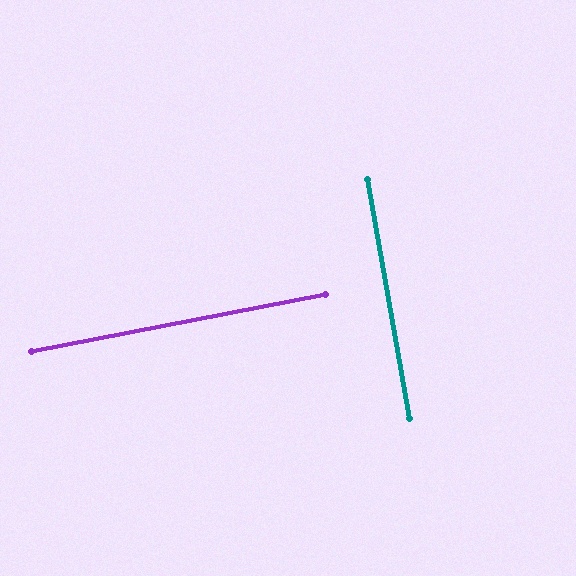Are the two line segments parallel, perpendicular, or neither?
Perpendicular — they meet at approximately 89°.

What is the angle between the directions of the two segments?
Approximately 89 degrees.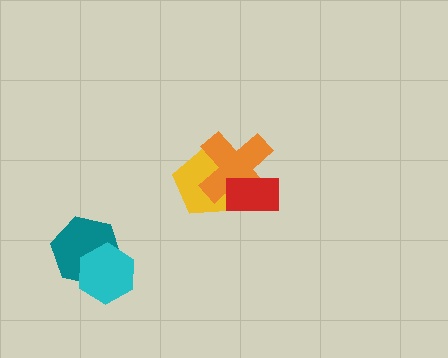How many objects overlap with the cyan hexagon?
1 object overlaps with the cyan hexagon.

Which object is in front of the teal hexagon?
The cyan hexagon is in front of the teal hexagon.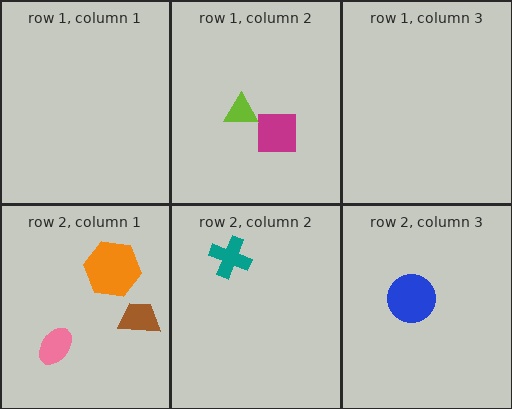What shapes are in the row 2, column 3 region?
The blue circle.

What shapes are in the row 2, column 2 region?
The teal cross.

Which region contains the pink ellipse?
The row 2, column 1 region.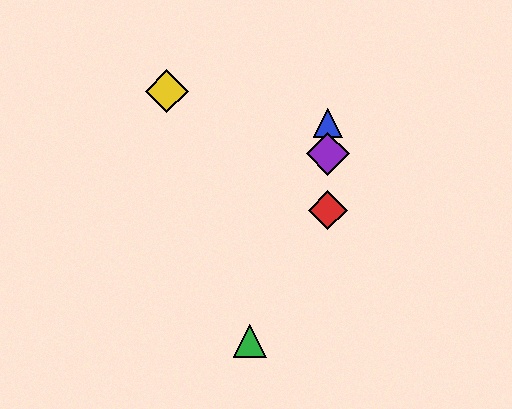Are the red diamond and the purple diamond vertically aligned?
Yes, both are at x≈328.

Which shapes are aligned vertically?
The red diamond, the blue triangle, the purple diamond are aligned vertically.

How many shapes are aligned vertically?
3 shapes (the red diamond, the blue triangle, the purple diamond) are aligned vertically.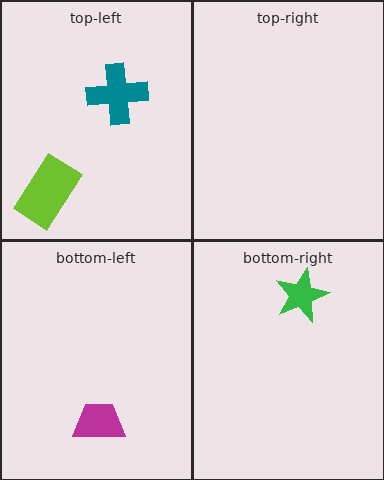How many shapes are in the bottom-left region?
1.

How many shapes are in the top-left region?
2.